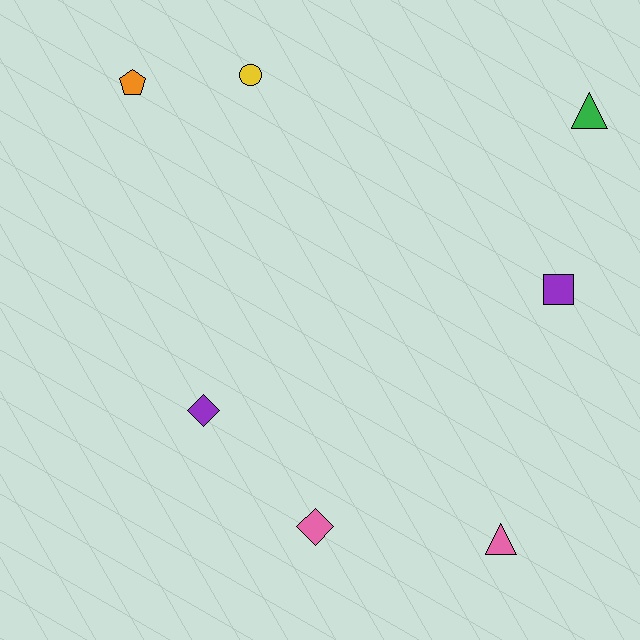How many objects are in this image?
There are 7 objects.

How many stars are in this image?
There are no stars.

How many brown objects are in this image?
There are no brown objects.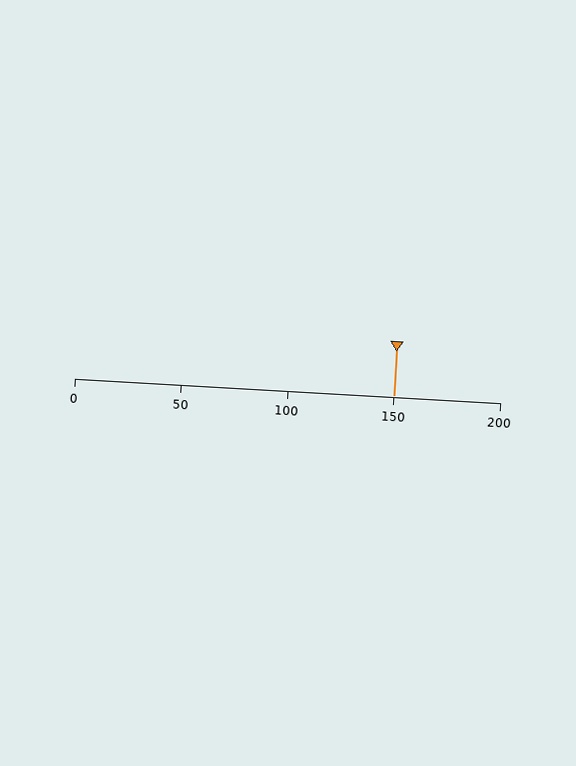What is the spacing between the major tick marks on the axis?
The major ticks are spaced 50 apart.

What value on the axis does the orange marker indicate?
The marker indicates approximately 150.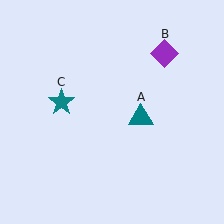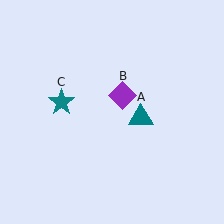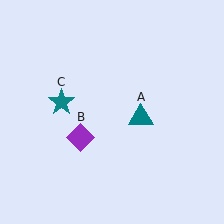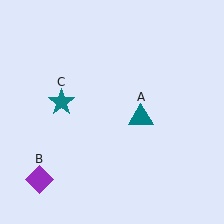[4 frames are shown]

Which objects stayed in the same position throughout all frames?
Teal triangle (object A) and teal star (object C) remained stationary.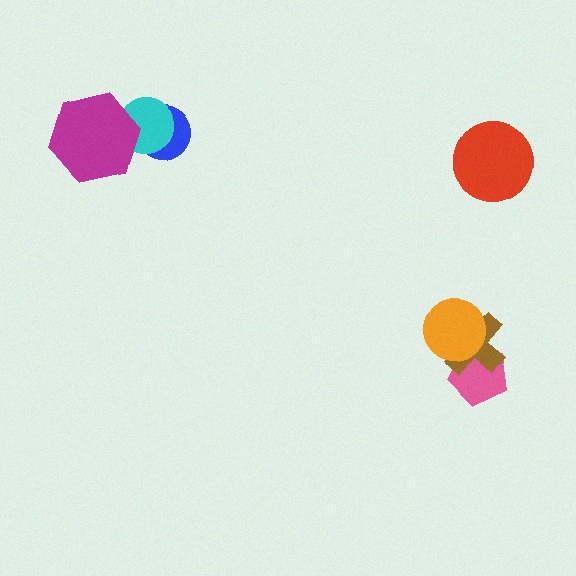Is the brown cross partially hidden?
Yes, it is partially covered by another shape.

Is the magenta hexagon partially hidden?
No, no other shape covers it.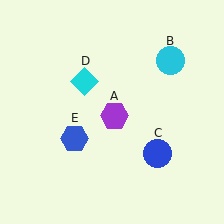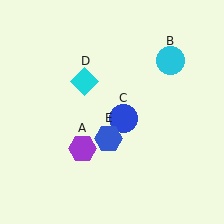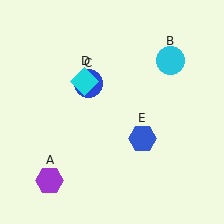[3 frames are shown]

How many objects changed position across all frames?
3 objects changed position: purple hexagon (object A), blue circle (object C), blue hexagon (object E).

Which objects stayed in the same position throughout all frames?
Cyan circle (object B) and cyan diamond (object D) remained stationary.